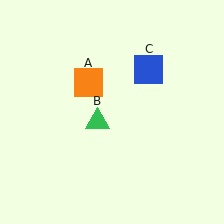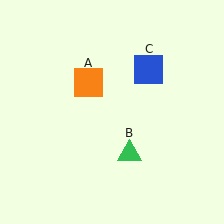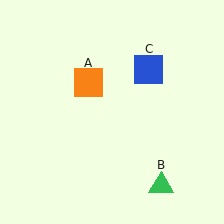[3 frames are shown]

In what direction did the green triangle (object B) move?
The green triangle (object B) moved down and to the right.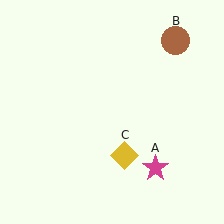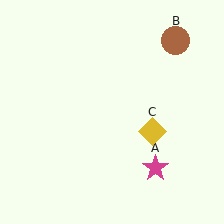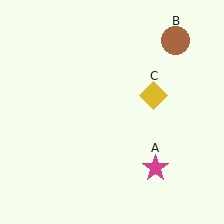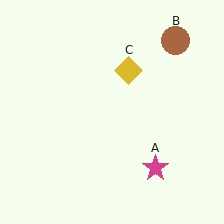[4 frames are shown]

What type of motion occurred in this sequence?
The yellow diamond (object C) rotated counterclockwise around the center of the scene.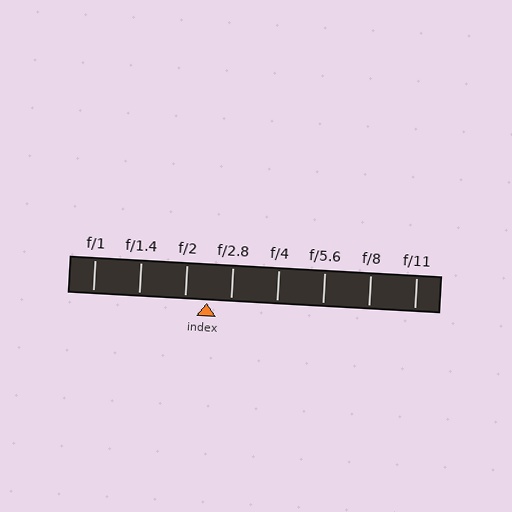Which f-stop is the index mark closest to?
The index mark is closest to f/2.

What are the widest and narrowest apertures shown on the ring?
The widest aperture shown is f/1 and the narrowest is f/11.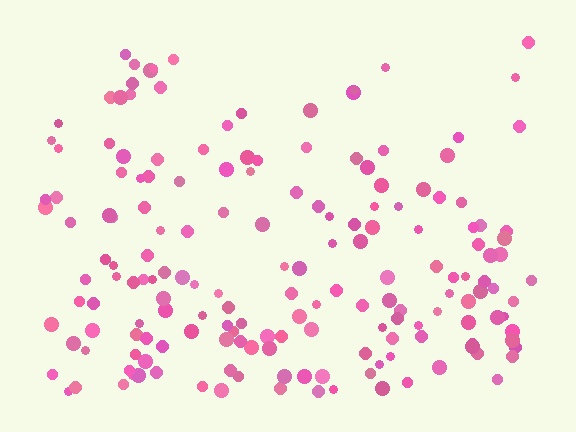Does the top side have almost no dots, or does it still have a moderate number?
Still a moderate number, just noticeably fewer than the bottom.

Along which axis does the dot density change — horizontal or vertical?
Vertical.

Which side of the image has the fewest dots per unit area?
The top.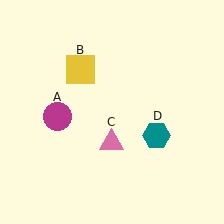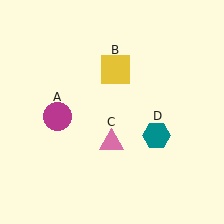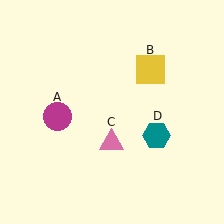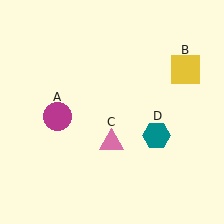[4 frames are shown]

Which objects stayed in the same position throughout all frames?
Magenta circle (object A) and pink triangle (object C) and teal hexagon (object D) remained stationary.